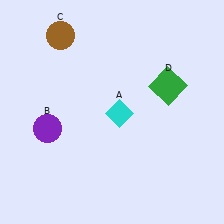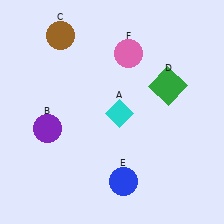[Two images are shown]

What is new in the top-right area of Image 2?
A pink circle (F) was added in the top-right area of Image 2.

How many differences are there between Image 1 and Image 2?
There are 2 differences between the two images.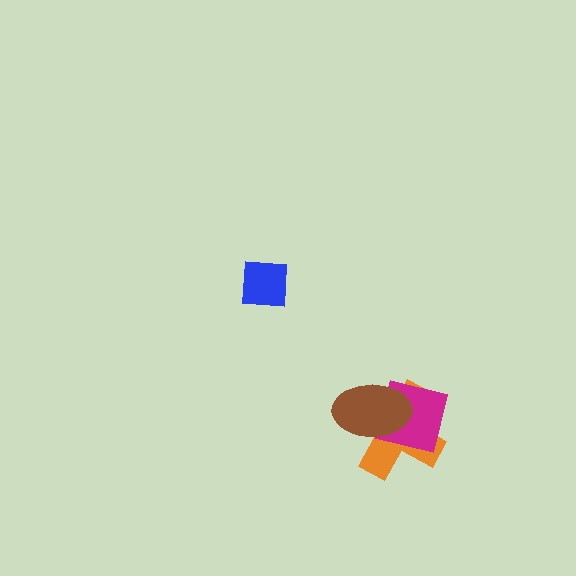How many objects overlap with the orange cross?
2 objects overlap with the orange cross.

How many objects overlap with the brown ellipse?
2 objects overlap with the brown ellipse.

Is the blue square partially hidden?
No, no other shape covers it.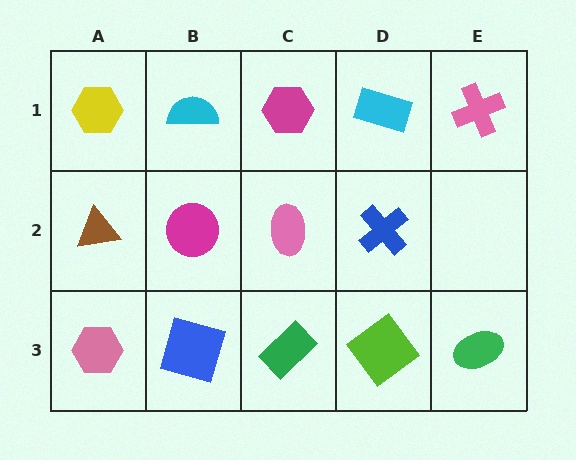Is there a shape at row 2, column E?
No, that cell is empty.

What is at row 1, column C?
A magenta hexagon.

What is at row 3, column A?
A pink hexagon.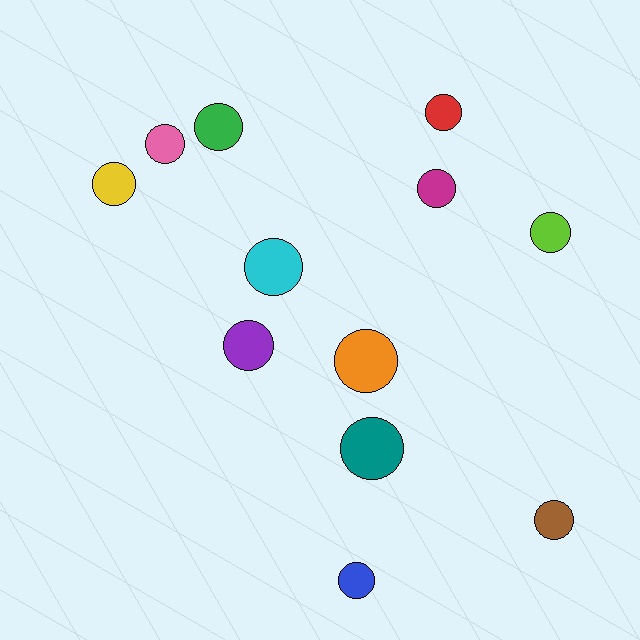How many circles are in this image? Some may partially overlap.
There are 12 circles.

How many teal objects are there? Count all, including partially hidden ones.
There is 1 teal object.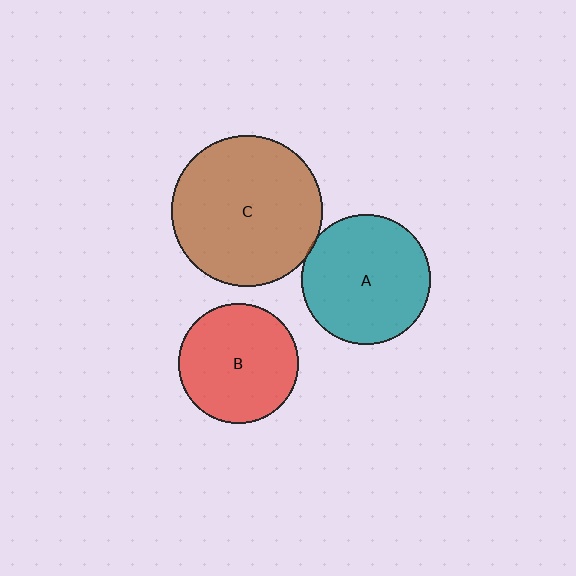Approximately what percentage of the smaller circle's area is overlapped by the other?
Approximately 5%.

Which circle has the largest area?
Circle C (brown).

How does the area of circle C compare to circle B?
Approximately 1.6 times.